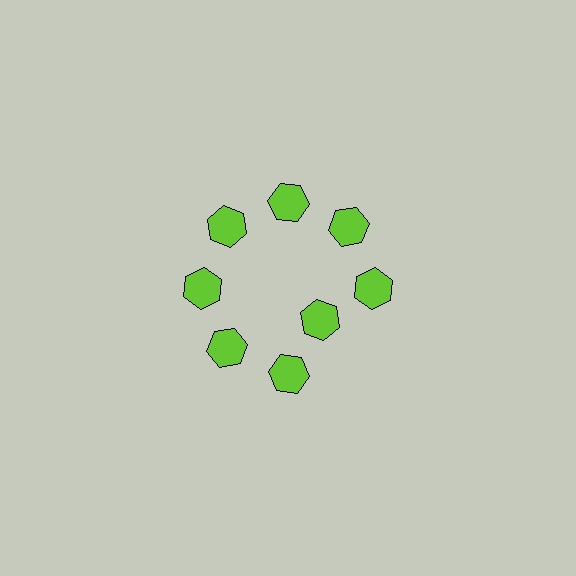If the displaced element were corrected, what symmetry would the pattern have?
It would have 8-fold rotational symmetry — the pattern would map onto itself every 45 degrees.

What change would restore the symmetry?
The symmetry would be restored by moving it outward, back onto the ring so that all 8 hexagons sit at equal angles and equal distance from the center.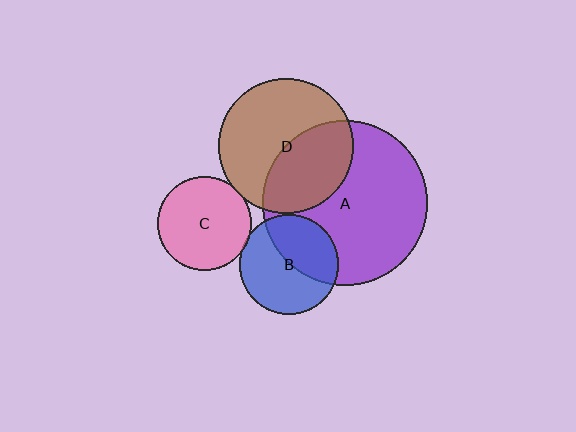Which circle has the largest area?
Circle A (purple).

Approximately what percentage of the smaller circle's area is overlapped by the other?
Approximately 5%.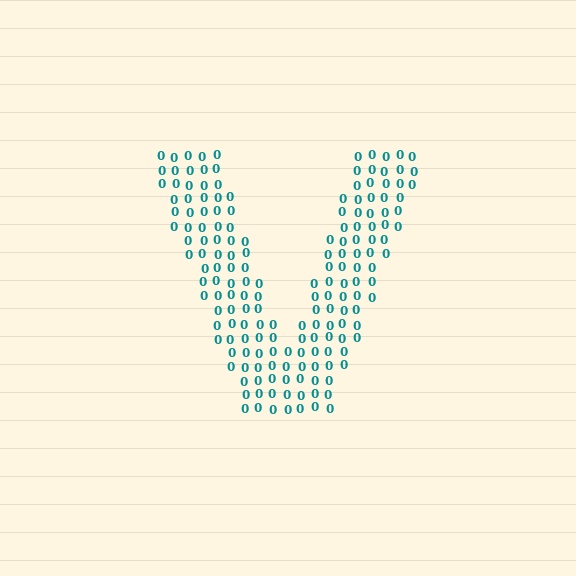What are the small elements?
The small elements are digit 0's.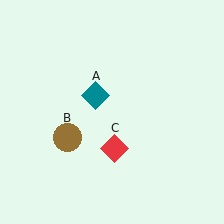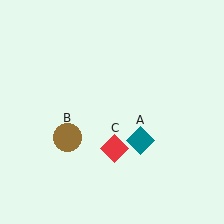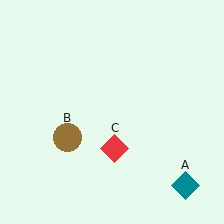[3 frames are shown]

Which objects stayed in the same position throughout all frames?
Brown circle (object B) and red diamond (object C) remained stationary.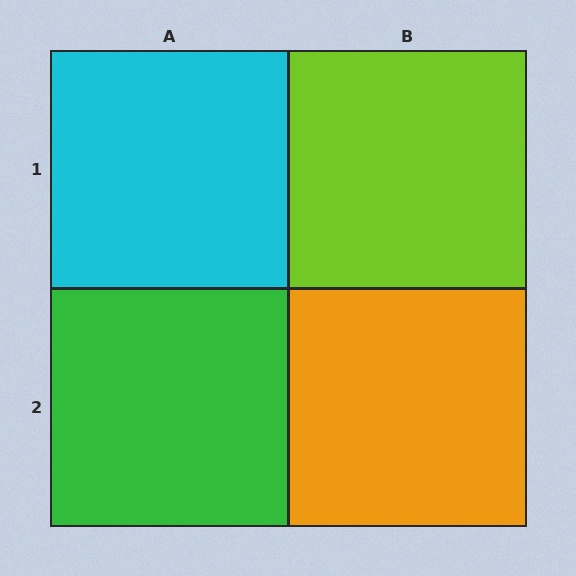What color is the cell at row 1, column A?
Cyan.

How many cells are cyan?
1 cell is cyan.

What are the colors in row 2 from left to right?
Green, orange.